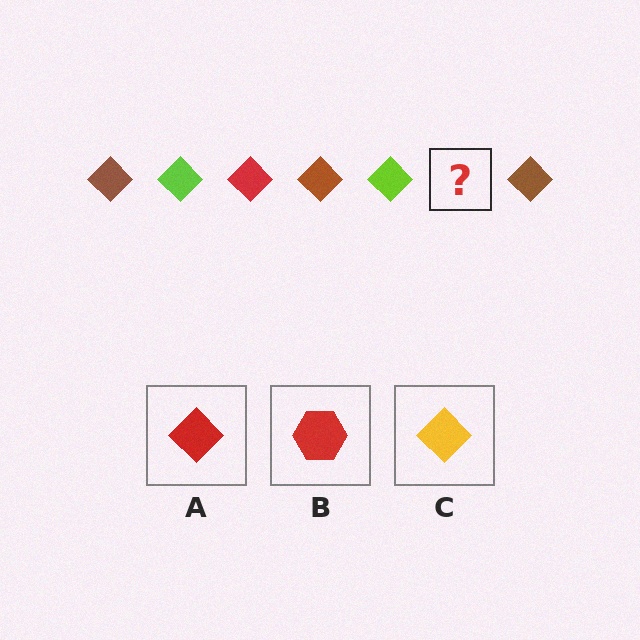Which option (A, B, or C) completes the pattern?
A.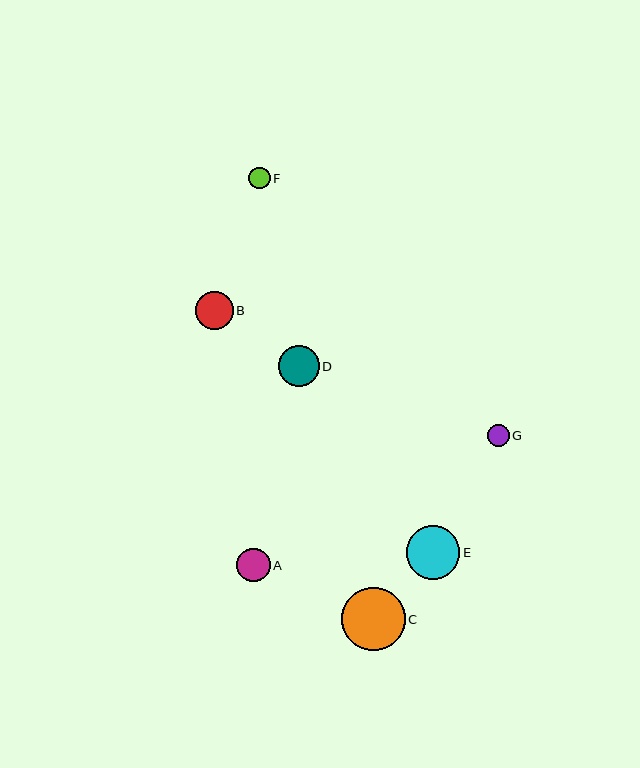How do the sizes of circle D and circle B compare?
Circle D and circle B are approximately the same size.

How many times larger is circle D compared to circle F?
Circle D is approximately 1.9 times the size of circle F.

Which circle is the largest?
Circle C is the largest with a size of approximately 63 pixels.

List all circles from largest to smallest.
From largest to smallest: C, E, D, B, A, G, F.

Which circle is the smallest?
Circle F is the smallest with a size of approximately 22 pixels.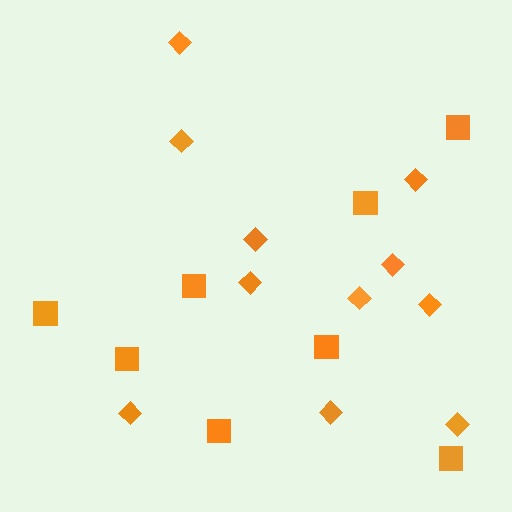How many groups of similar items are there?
There are 2 groups: one group of diamonds (11) and one group of squares (8).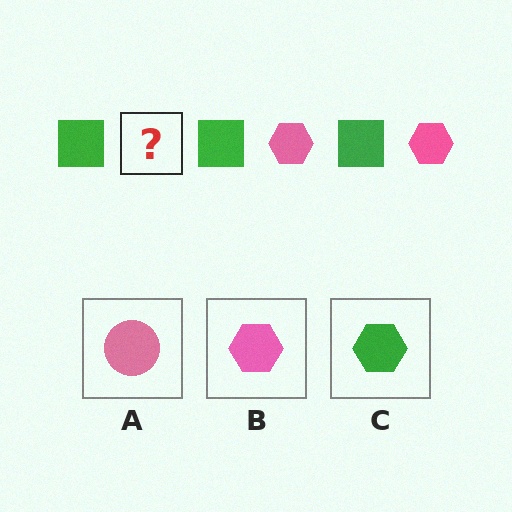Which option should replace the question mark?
Option B.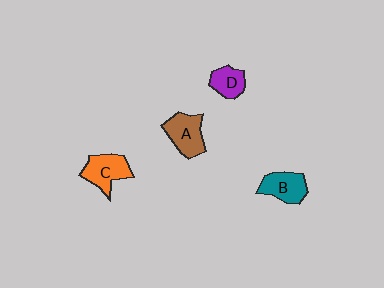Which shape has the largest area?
Shape A (brown).